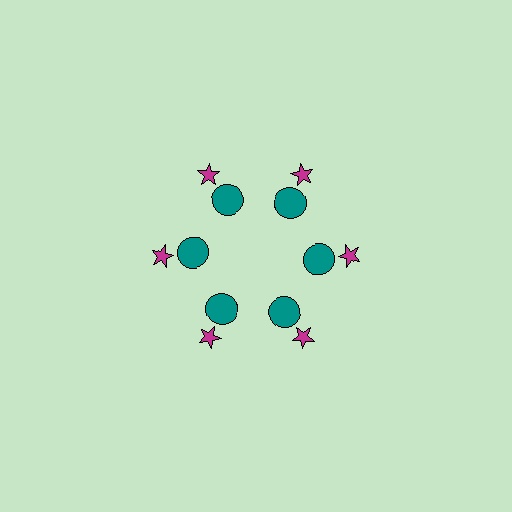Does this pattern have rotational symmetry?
Yes, this pattern has 6-fold rotational symmetry. It looks the same after rotating 60 degrees around the center.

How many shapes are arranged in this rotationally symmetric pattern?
There are 12 shapes, arranged in 6 groups of 2.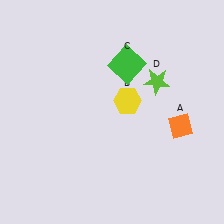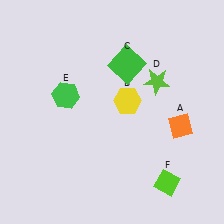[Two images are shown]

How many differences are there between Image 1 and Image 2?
There are 2 differences between the two images.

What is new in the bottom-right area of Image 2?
A lime diamond (F) was added in the bottom-right area of Image 2.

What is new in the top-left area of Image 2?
A green hexagon (E) was added in the top-left area of Image 2.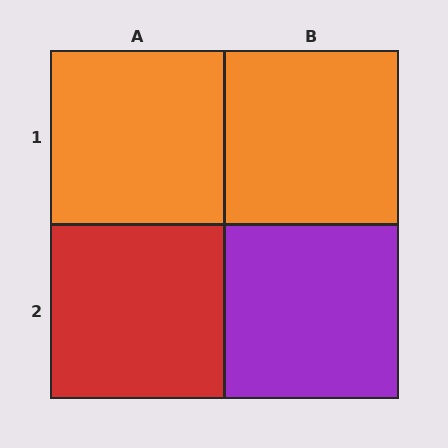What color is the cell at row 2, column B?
Purple.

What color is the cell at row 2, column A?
Red.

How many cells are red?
1 cell is red.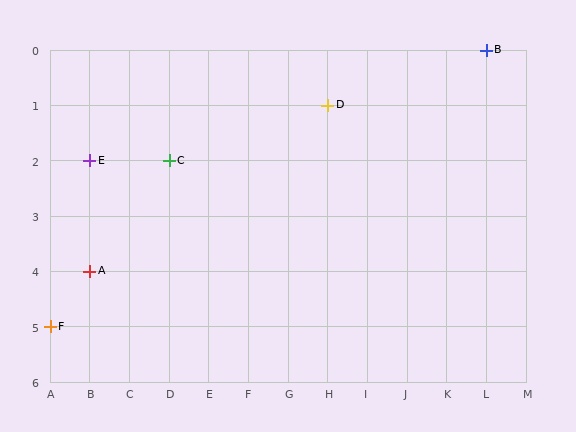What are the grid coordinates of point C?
Point C is at grid coordinates (D, 2).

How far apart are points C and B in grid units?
Points C and B are 8 columns and 2 rows apart (about 8.2 grid units diagonally).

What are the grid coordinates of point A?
Point A is at grid coordinates (B, 4).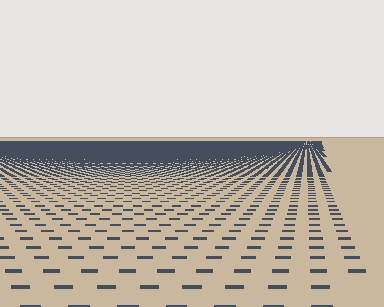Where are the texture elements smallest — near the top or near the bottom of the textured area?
Near the top.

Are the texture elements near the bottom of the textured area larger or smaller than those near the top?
Larger. Near the bottom, elements are closer to the viewer and appear at a bigger on-screen size.